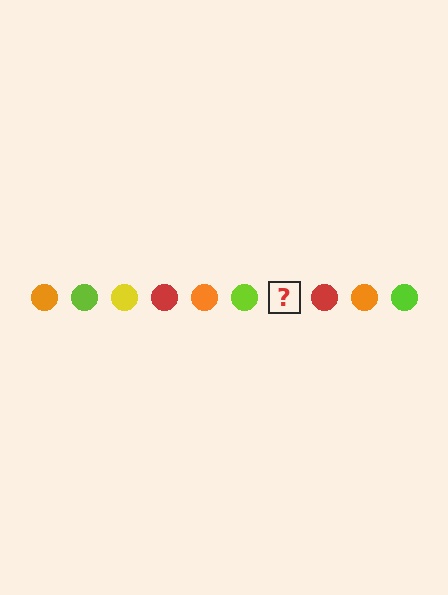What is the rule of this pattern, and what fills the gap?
The rule is that the pattern cycles through orange, lime, yellow, red circles. The gap should be filled with a yellow circle.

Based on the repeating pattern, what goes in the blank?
The blank should be a yellow circle.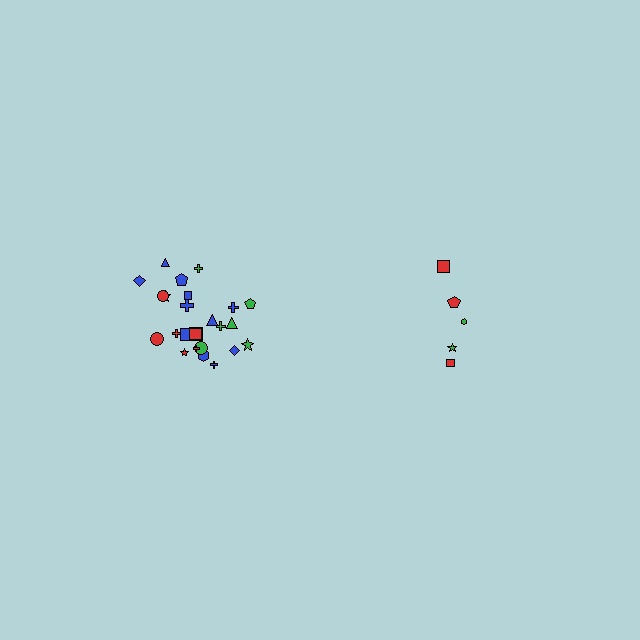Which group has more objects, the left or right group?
The left group.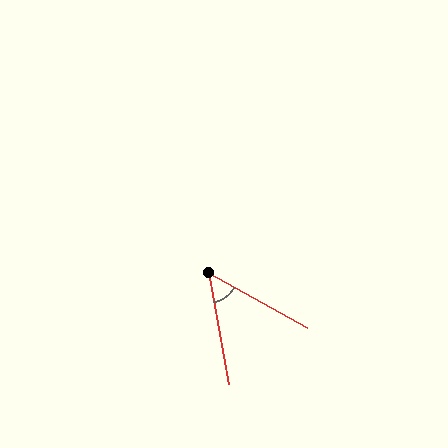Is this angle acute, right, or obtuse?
It is acute.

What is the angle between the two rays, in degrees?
Approximately 51 degrees.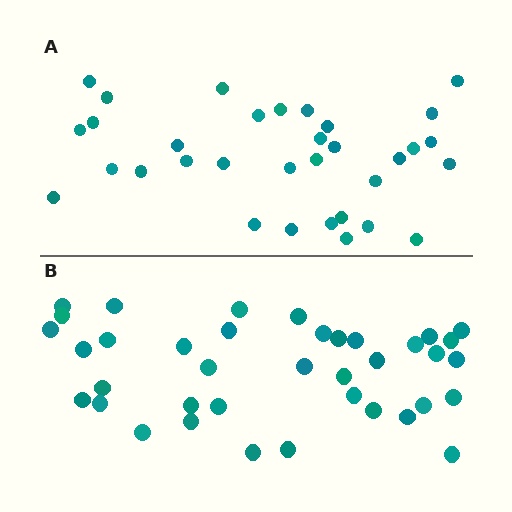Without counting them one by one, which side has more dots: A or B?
Region B (the bottom region) has more dots.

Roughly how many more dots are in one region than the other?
Region B has about 5 more dots than region A.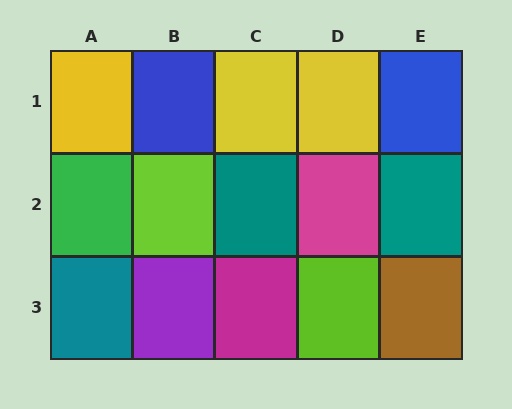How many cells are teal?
3 cells are teal.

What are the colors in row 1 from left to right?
Yellow, blue, yellow, yellow, blue.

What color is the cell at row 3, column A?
Teal.